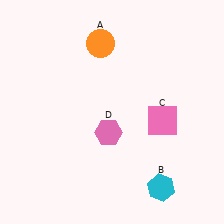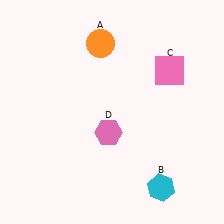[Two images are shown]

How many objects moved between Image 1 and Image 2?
1 object moved between the two images.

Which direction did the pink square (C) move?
The pink square (C) moved up.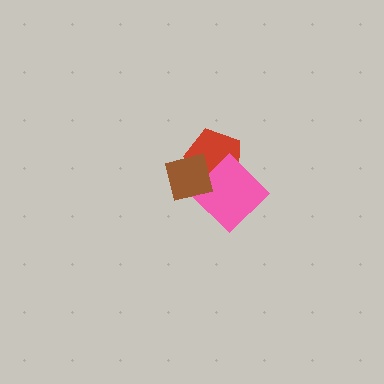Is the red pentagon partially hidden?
Yes, it is partially covered by another shape.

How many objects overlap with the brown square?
2 objects overlap with the brown square.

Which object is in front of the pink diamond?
The brown square is in front of the pink diamond.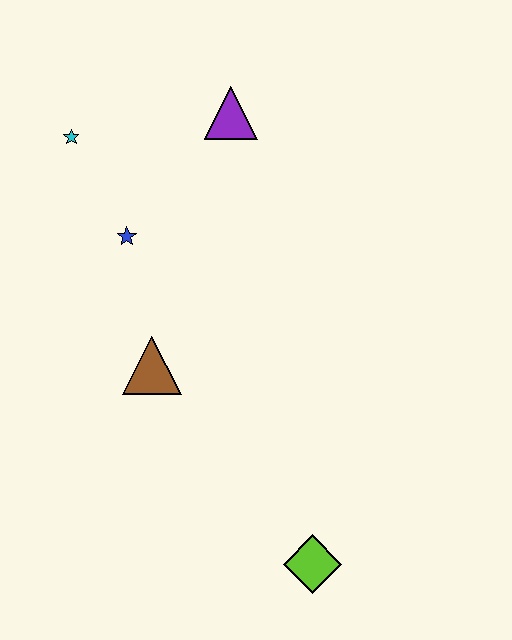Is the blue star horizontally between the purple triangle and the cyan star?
Yes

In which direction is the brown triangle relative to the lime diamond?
The brown triangle is above the lime diamond.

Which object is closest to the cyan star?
The blue star is closest to the cyan star.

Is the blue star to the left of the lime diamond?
Yes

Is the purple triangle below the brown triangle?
No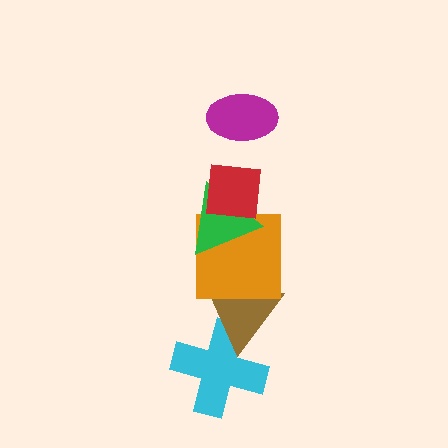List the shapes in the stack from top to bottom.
From top to bottom: the magenta ellipse, the red square, the green triangle, the orange square, the brown triangle, the cyan cross.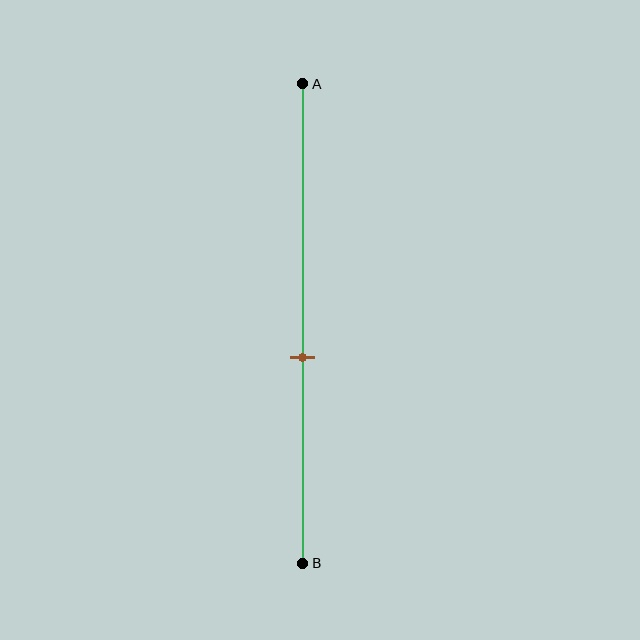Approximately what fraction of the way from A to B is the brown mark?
The brown mark is approximately 55% of the way from A to B.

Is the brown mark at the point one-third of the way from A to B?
No, the mark is at about 55% from A, not at the 33% one-third point.